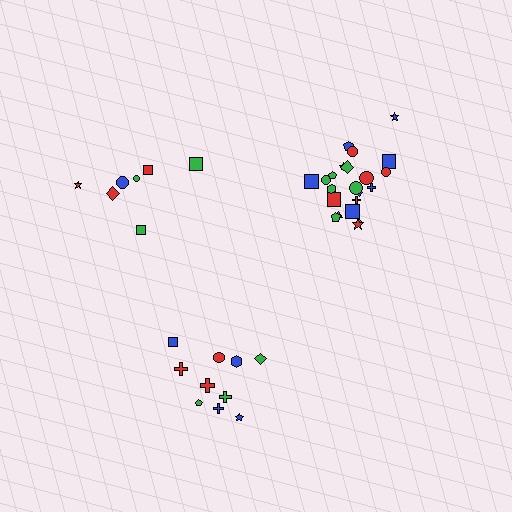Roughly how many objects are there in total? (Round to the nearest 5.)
Roughly 40 objects in total.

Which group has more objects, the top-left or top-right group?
The top-right group.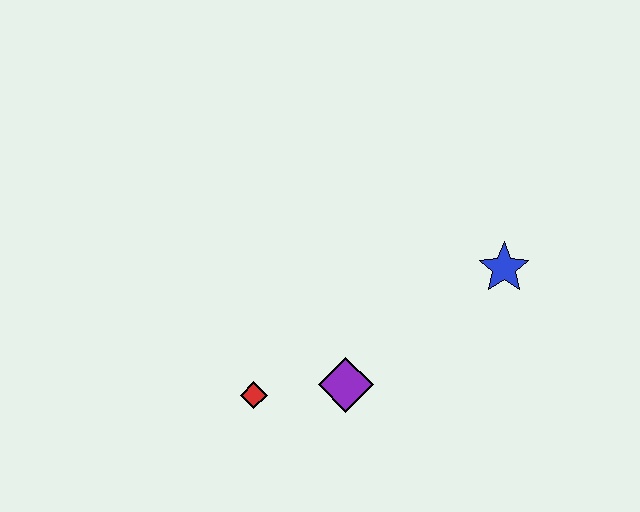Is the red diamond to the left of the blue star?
Yes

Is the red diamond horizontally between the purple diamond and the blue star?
No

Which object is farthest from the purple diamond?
The blue star is farthest from the purple diamond.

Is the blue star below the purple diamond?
No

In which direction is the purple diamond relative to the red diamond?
The purple diamond is to the right of the red diamond.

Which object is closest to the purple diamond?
The red diamond is closest to the purple diamond.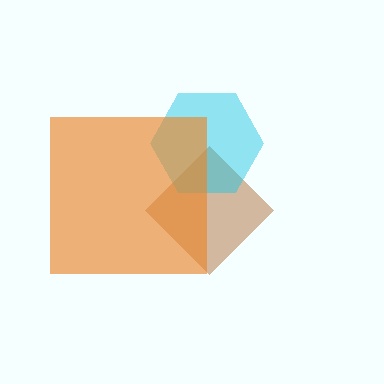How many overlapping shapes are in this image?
There are 3 overlapping shapes in the image.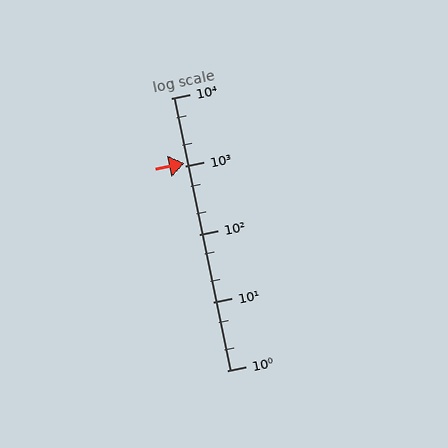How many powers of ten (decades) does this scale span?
The scale spans 4 decades, from 1 to 10000.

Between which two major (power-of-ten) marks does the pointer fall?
The pointer is between 1000 and 10000.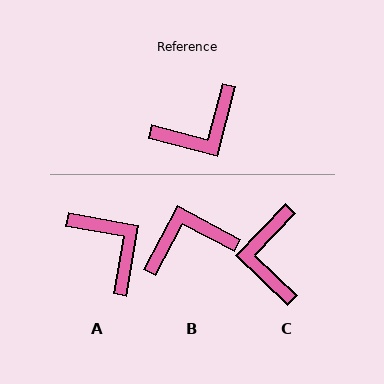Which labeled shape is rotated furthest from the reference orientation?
B, about 166 degrees away.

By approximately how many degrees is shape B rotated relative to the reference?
Approximately 166 degrees counter-clockwise.